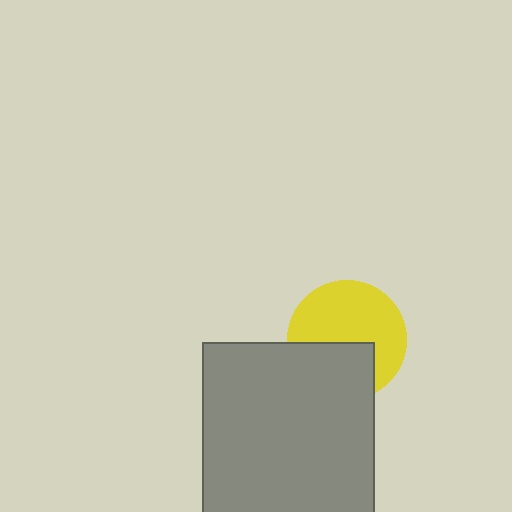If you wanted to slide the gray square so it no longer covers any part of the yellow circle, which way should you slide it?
Slide it down — that is the most direct way to separate the two shapes.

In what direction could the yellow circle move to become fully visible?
The yellow circle could move up. That would shift it out from behind the gray square entirely.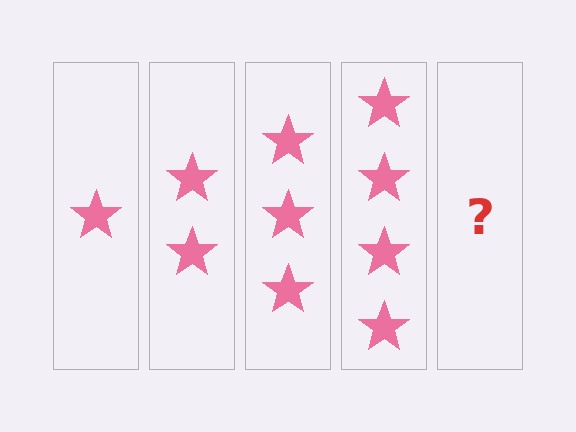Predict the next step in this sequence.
The next step is 5 stars.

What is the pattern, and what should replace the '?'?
The pattern is that each step adds one more star. The '?' should be 5 stars.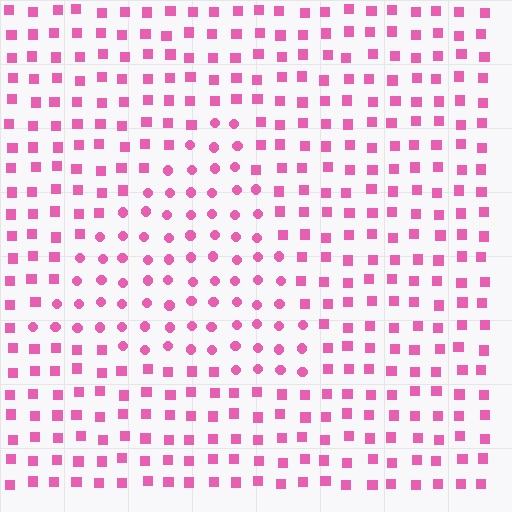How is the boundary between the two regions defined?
The boundary is defined by a change in element shape: circles inside vs. squares outside. All elements share the same color and spacing.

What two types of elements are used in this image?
The image uses circles inside the triangle region and squares outside it.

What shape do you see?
I see a triangle.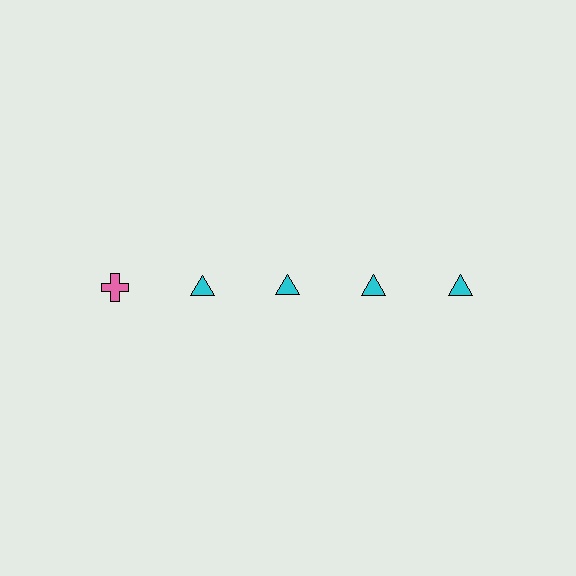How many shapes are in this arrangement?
There are 5 shapes arranged in a grid pattern.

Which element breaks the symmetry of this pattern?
The pink cross in the top row, leftmost column breaks the symmetry. All other shapes are cyan triangles.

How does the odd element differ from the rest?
It differs in both color (pink instead of cyan) and shape (cross instead of triangle).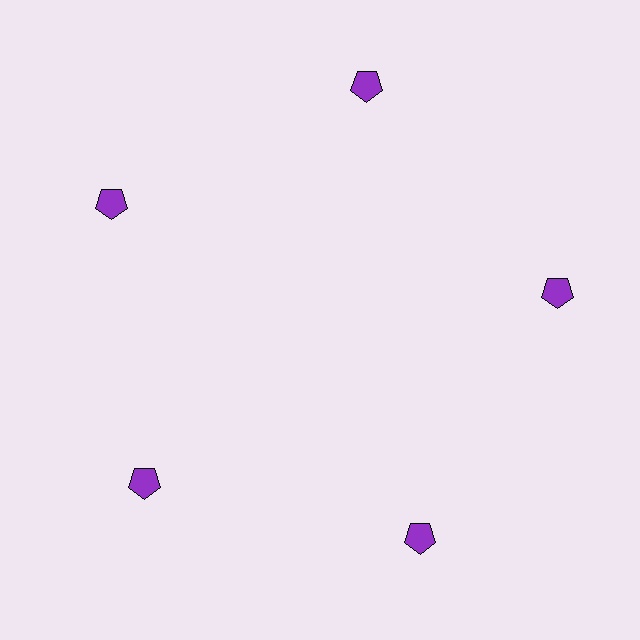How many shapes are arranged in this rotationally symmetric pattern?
There are 5 shapes, arranged in 5 groups of 1.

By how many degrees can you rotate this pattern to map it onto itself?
The pattern maps onto itself every 72 degrees of rotation.